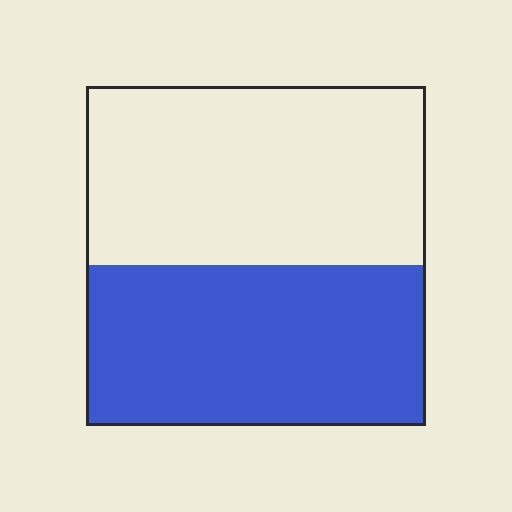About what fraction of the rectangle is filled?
About one half (1/2).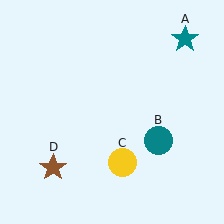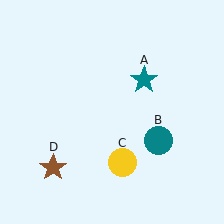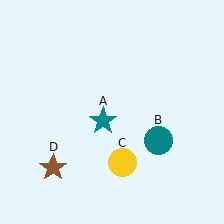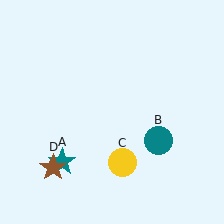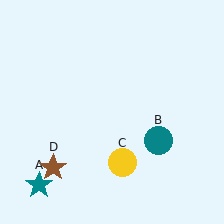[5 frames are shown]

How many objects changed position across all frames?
1 object changed position: teal star (object A).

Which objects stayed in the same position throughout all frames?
Teal circle (object B) and yellow circle (object C) and brown star (object D) remained stationary.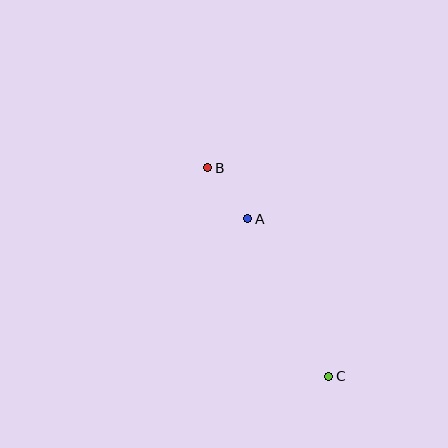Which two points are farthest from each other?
Points B and C are farthest from each other.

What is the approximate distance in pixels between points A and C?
The distance between A and C is approximately 177 pixels.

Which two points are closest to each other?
Points A and B are closest to each other.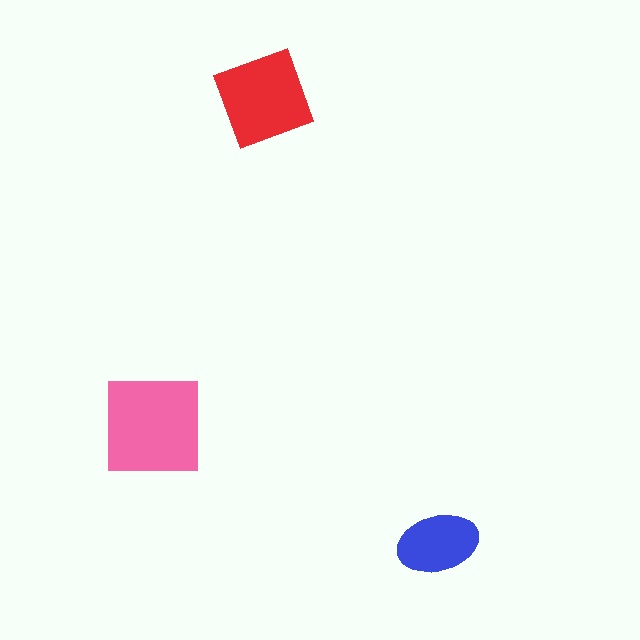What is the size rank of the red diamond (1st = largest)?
2nd.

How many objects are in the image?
There are 3 objects in the image.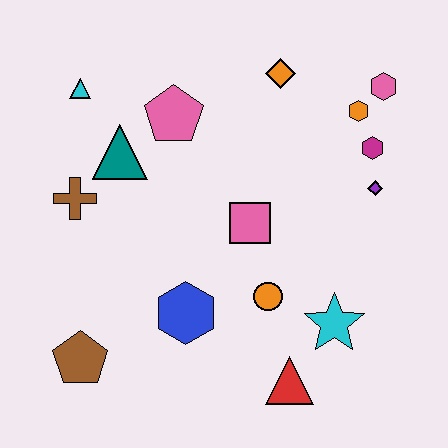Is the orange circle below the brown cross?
Yes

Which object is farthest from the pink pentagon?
The red triangle is farthest from the pink pentagon.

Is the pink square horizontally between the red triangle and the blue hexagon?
Yes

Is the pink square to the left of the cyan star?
Yes